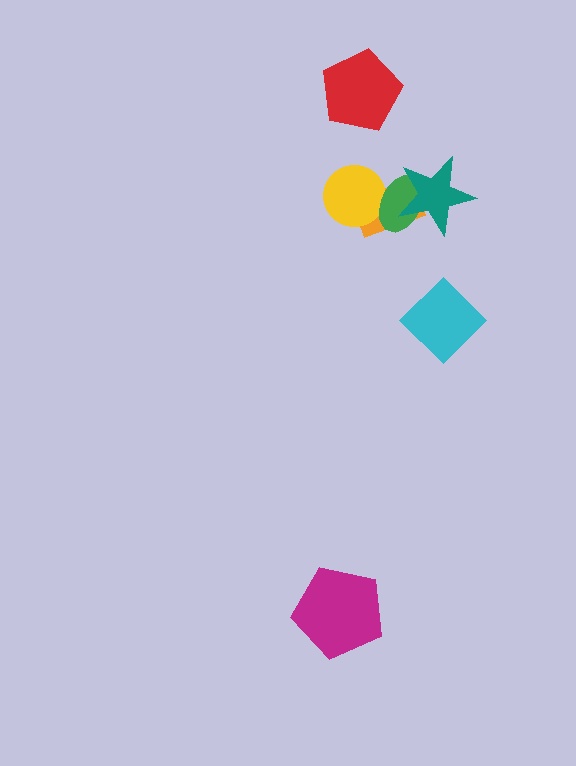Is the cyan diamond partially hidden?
No, no other shape covers it.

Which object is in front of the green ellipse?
The teal star is in front of the green ellipse.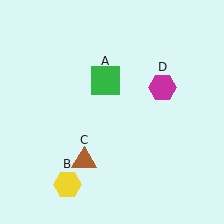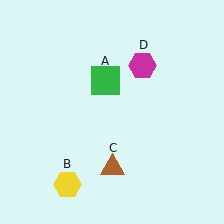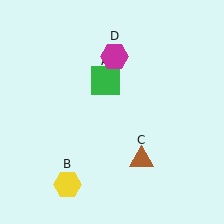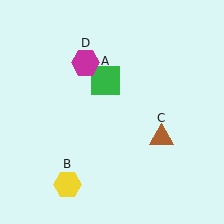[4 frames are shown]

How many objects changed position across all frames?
2 objects changed position: brown triangle (object C), magenta hexagon (object D).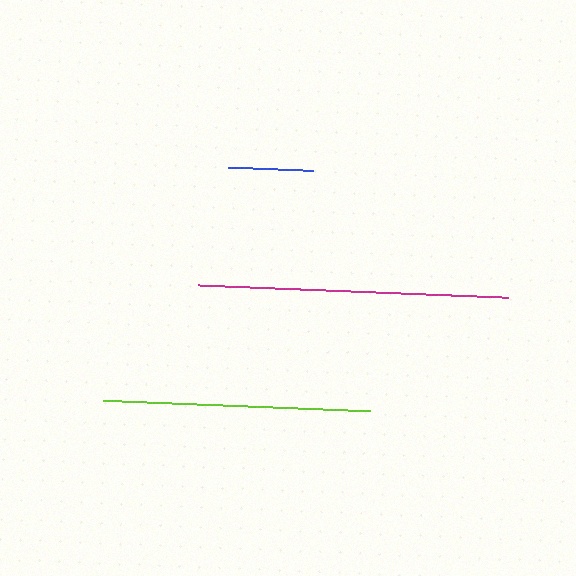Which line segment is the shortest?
The blue line is the shortest at approximately 85 pixels.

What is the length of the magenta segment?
The magenta segment is approximately 310 pixels long.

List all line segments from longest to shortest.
From longest to shortest: magenta, lime, blue.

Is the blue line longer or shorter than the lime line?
The lime line is longer than the blue line.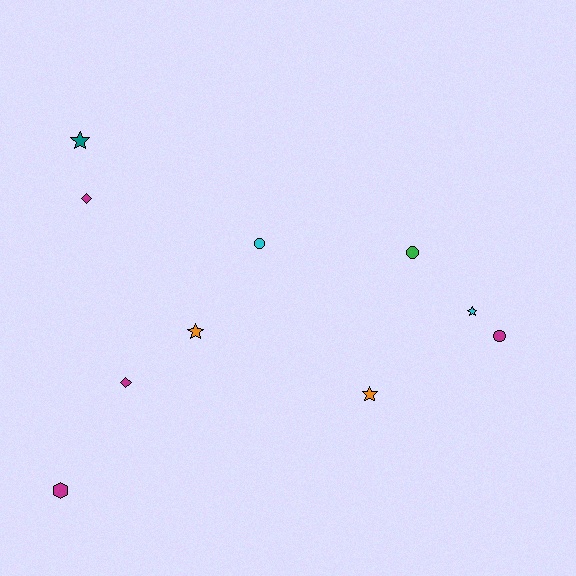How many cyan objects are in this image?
There are 2 cyan objects.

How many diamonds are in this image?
There are 2 diamonds.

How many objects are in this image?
There are 10 objects.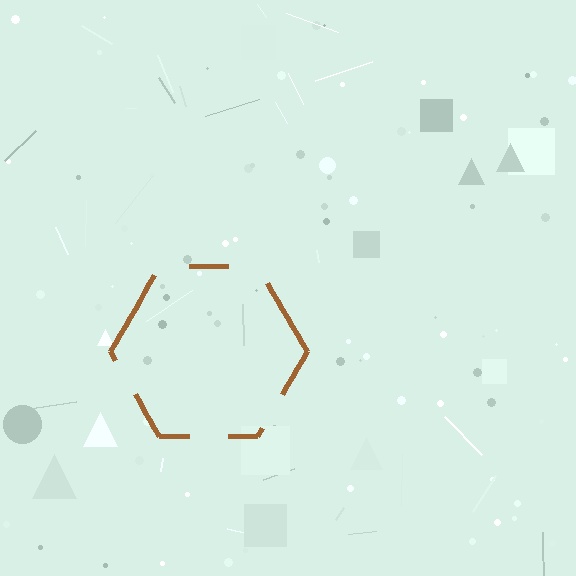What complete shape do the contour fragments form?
The contour fragments form a hexagon.